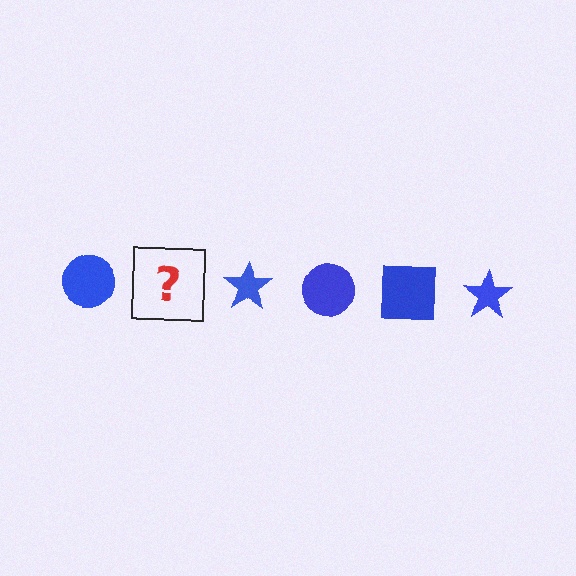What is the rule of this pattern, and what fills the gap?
The rule is that the pattern cycles through circle, square, star shapes in blue. The gap should be filled with a blue square.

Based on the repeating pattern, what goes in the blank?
The blank should be a blue square.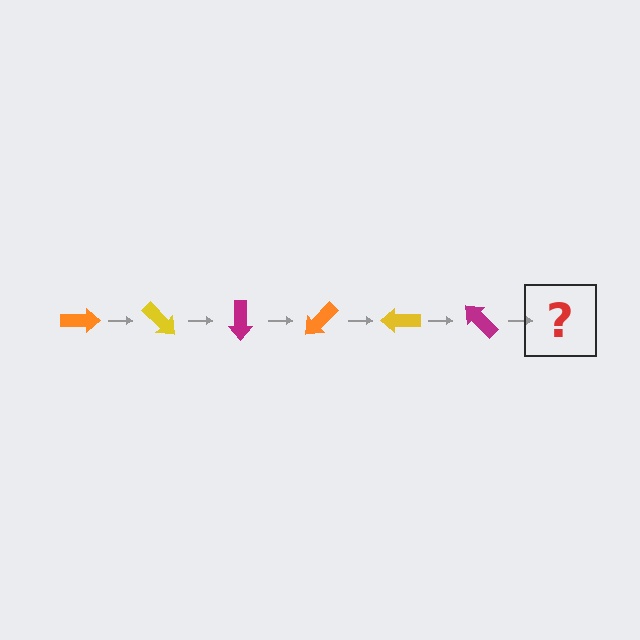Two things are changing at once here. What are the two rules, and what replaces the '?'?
The two rules are that it rotates 45 degrees each step and the color cycles through orange, yellow, and magenta. The '?' should be an orange arrow, rotated 270 degrees from the start.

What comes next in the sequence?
The next element should be an orange arrow, rotated 270 degrees from the start.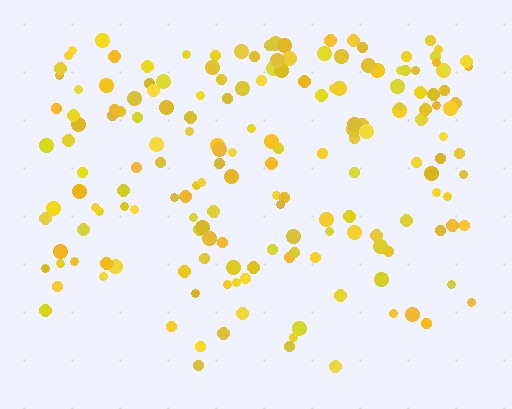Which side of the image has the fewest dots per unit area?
The bottom.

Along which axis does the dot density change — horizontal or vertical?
Vertical.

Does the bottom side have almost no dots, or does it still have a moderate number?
Still a moderate number, just noticeably fewer than the top.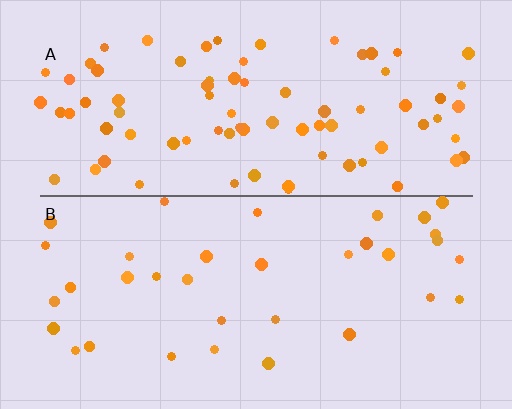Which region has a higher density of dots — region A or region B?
A (the top).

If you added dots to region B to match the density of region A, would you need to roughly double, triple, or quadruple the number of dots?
Approximately double.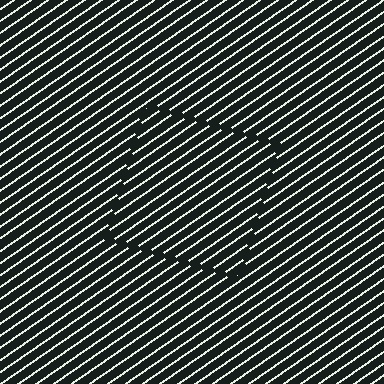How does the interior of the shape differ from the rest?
The interior of the shape contains the same grating, shifted by half a period — the contour is defined by the phase discontinuity where line-ends from the inner and outer gratings abut.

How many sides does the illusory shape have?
4 sides — the line-ends trace a square.